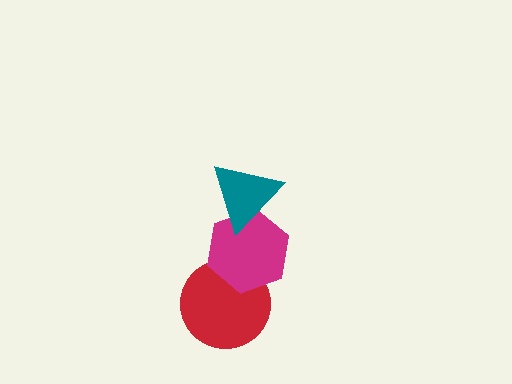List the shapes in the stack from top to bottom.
From top to bottom: the teal triangle, the magenta hexagon, the red circle.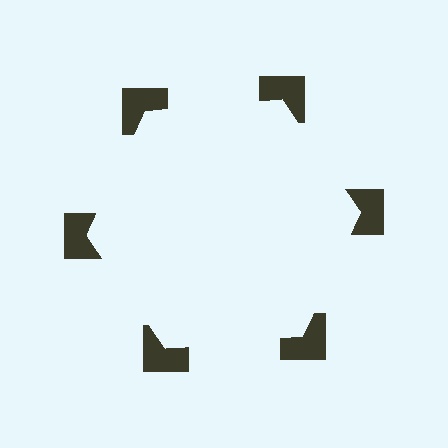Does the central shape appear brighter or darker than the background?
It typically appears slightly brighter than the background, even though no actual brightness change is drawn.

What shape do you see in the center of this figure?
An illusory hexagon — its edges are inferred from the aligned wedge cuts in the notched squares, not physically drawn.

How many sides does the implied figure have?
6 sides.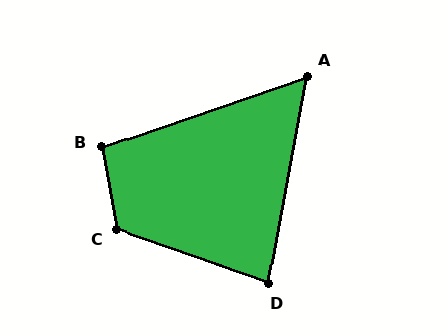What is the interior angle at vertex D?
Approximately 81 degrees (acute).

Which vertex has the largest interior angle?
C, at approximately 119 degrees.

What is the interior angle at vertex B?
Approximately 99 degrees (obtuse).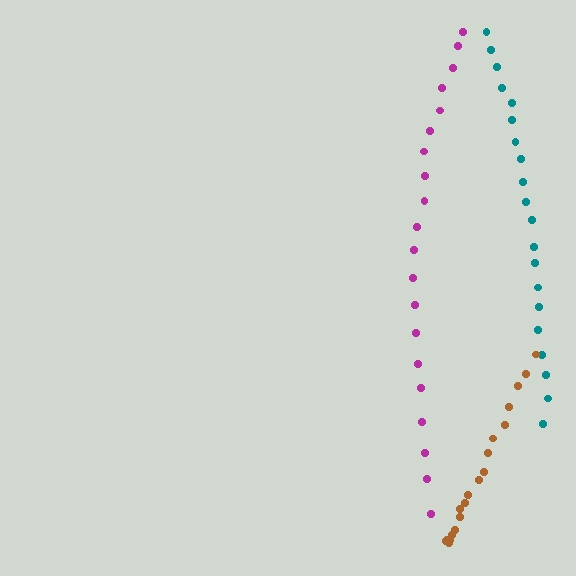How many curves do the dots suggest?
There are 3 distinct paths.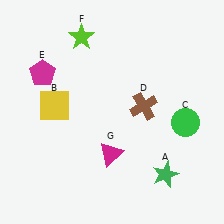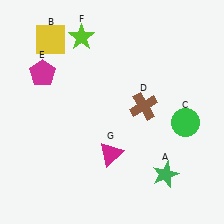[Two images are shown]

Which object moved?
The yellow square (B) moved up.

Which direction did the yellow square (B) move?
The yellow square (B) moved up.